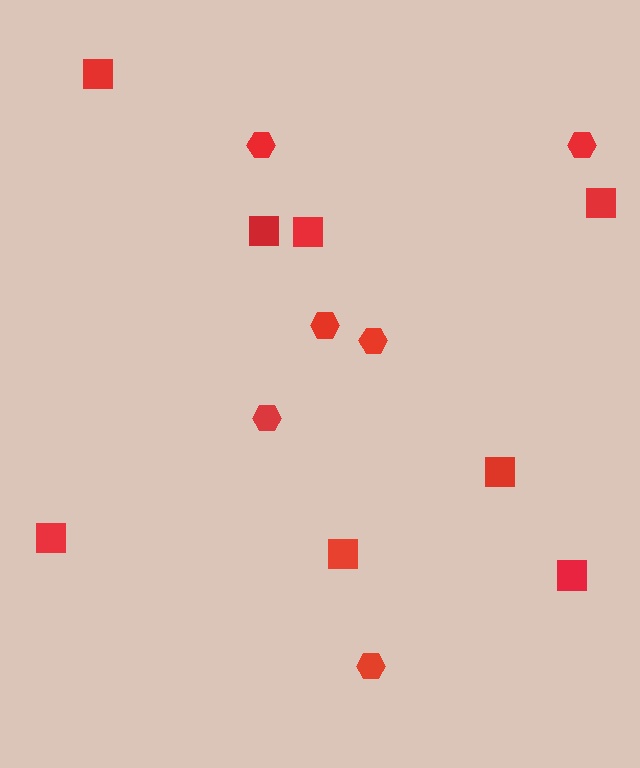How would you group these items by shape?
There are 2 groups: one group of squares (8) and one group of hexagons (6).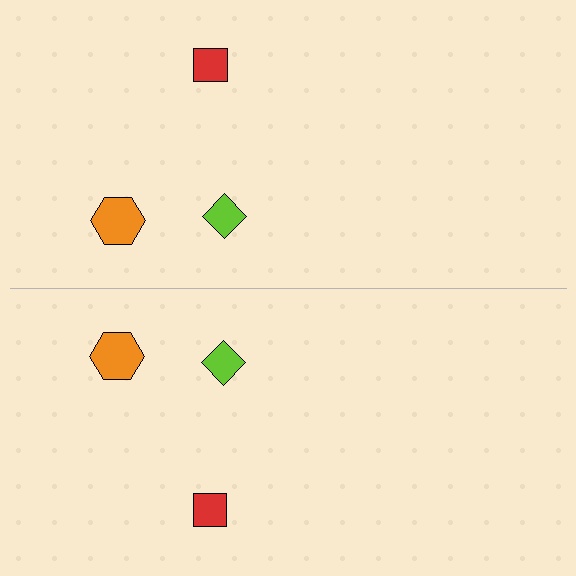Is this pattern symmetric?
Yes, this pattern has bilateral (reflection) symmetry.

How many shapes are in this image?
There are 6 shapes in this image.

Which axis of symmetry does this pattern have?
The pattern has a horizontal axis of symmetry running through the center of the image.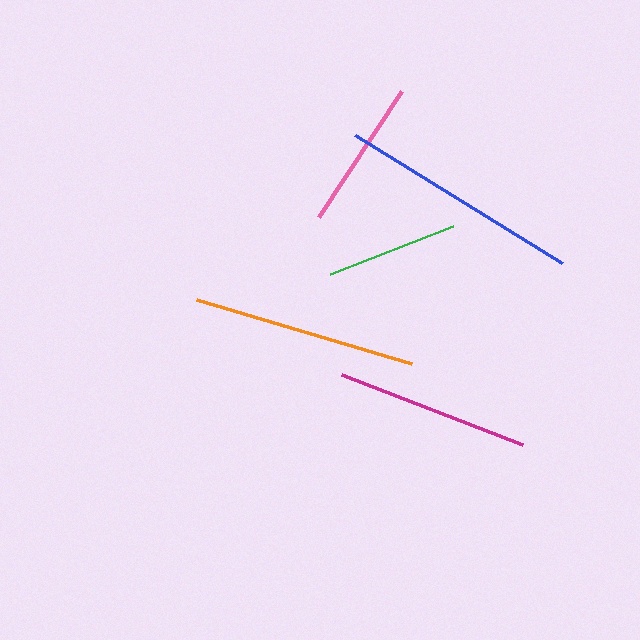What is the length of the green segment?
The green segment is approximately 133 pixels long.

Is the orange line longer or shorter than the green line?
The orange line is longer than the green line.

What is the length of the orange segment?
The orange segment is approximately 224 pixels long.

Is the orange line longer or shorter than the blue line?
The blue line is longer than the orange line.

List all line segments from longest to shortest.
From longest to shortest: blue, orange, magenta, pink, green.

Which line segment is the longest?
The blue line is the longest at approximately 244 pixels.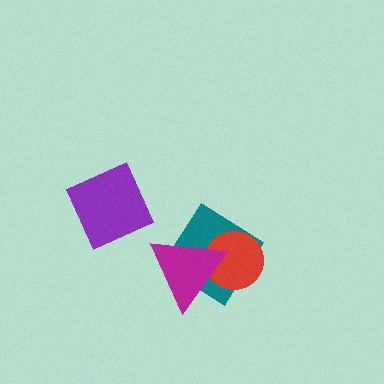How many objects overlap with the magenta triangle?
2 objects overlap with the magenta triangle.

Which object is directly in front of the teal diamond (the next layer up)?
The red circle is directly in front of the teal diamond.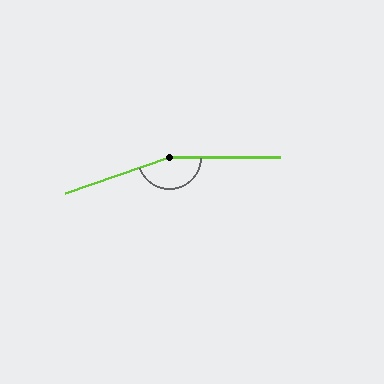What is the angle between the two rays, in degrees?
Approximately 161 degrees.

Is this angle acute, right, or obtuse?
It is obtuse.